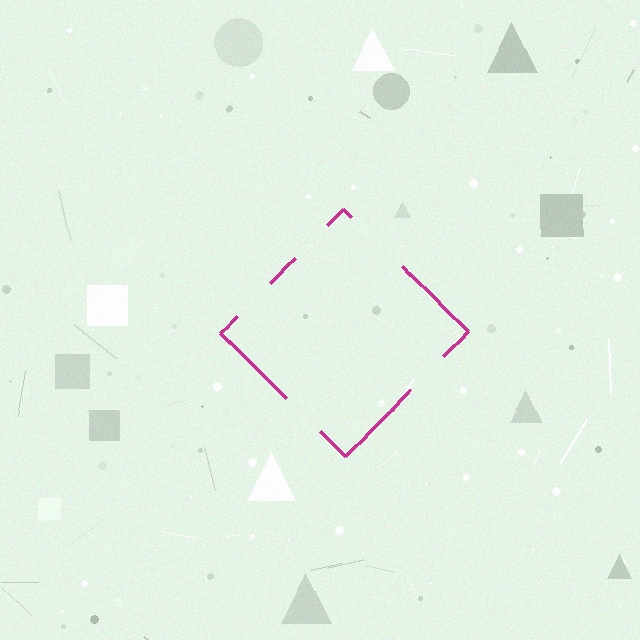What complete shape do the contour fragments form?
The contour fragments form a diamond.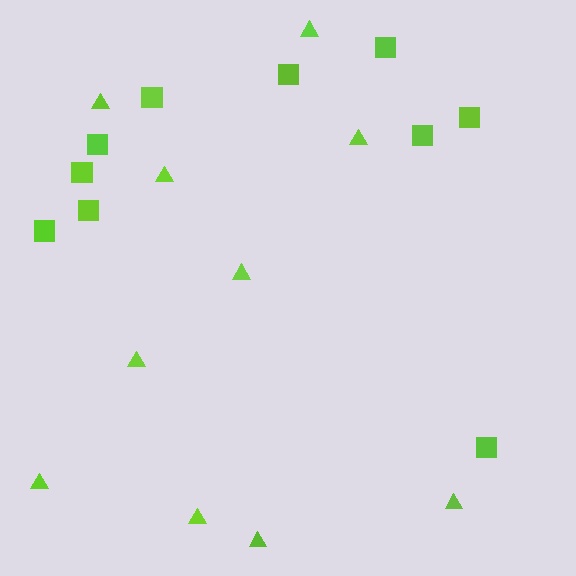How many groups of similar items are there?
There are 2 groups: one group of squares (10) and one group of triangles (10).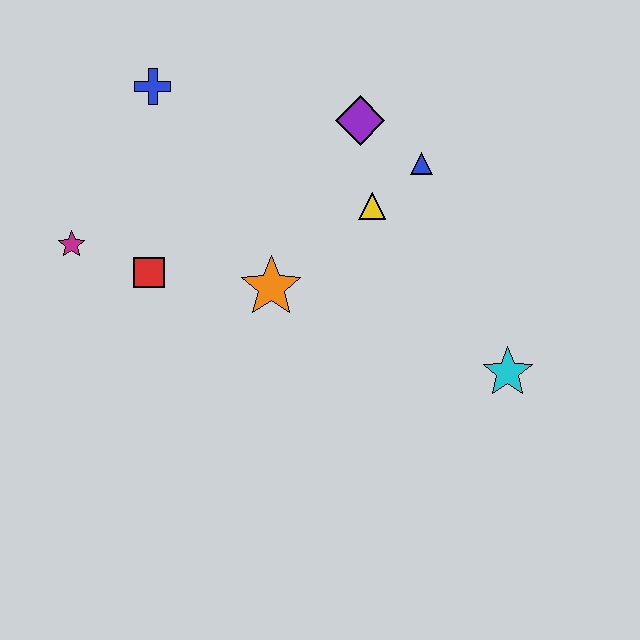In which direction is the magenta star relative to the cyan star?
The magenta star is to the left of the cyan star.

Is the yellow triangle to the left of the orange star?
No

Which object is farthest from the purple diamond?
The magenta star is farthest from the purple diamond.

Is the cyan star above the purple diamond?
No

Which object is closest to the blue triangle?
The yellow triangle is closest to the blue triangle.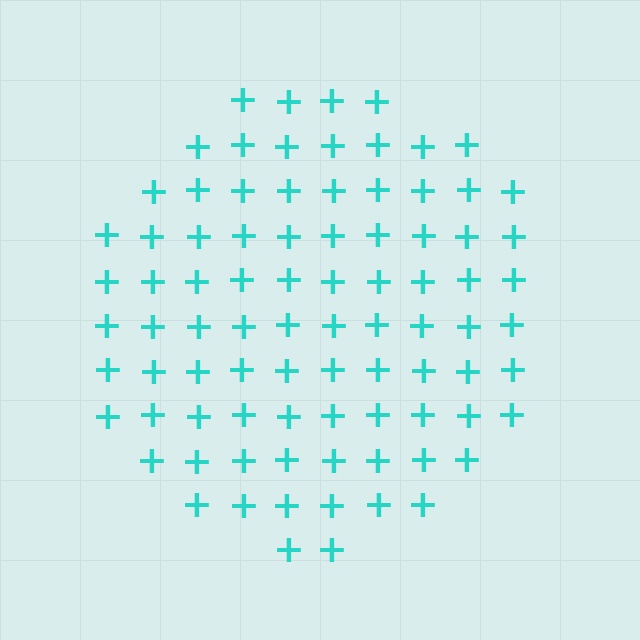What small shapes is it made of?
It is made of small plus signs.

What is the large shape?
The large shape is a circle.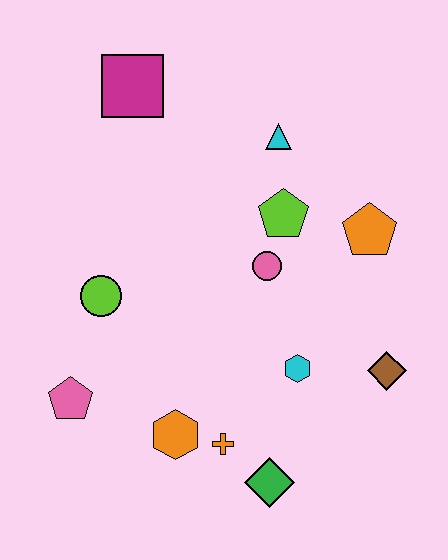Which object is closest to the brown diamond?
The cyan hexagon is closest to the brown diamond.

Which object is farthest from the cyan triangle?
The green diamond is farthest from the cyan triangle.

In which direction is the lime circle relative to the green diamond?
The lime circle is above the green diamond.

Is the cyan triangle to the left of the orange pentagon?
Yes